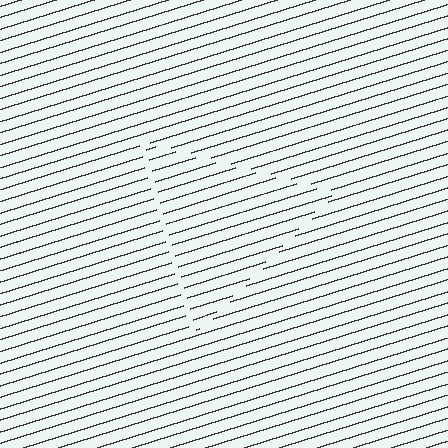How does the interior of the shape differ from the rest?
The interior of the shape contains the same grating, shifted by half a period — the contour is defined by the phase discontinuity where line-ends from the inner and outer gratings abut.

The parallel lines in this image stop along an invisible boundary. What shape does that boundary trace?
An illusory triangle. The interior of the shape contains the same grating, shifted by half a period — the contour is defined by the phase discontinuity where line-ends from the inner and outer gratings abut.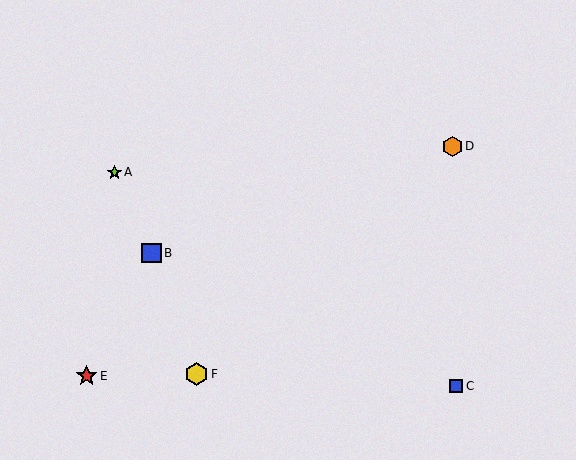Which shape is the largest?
The yellow hexagon (labeled F) is the largest.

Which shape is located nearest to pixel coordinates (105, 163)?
The lime star (labeled A) at (114, 172) is nearest to that location.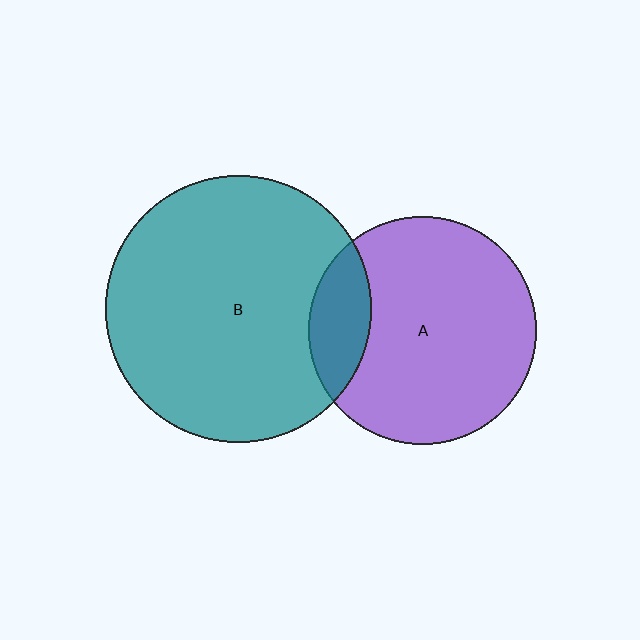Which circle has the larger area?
Circle B (teal).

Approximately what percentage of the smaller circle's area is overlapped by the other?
Approximately 15%.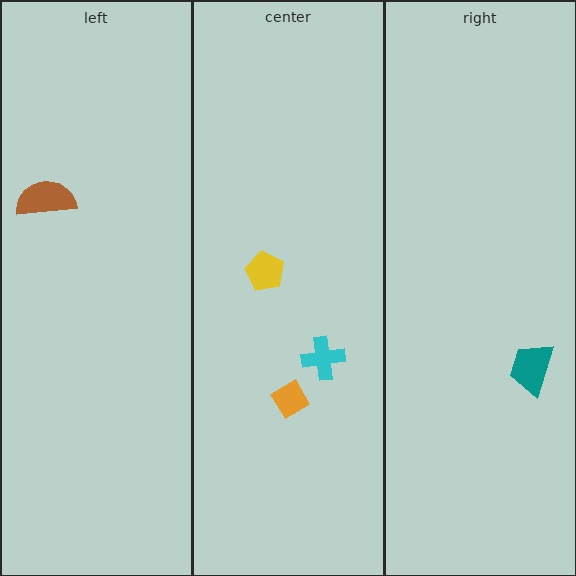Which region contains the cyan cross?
The center region.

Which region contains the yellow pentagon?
The center region.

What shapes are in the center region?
The yellow pentagon, the orange diamond, the cyan cross.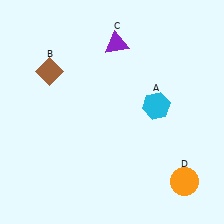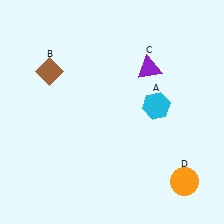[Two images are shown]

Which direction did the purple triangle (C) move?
The purple triangle (C) moved right.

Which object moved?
The purple triangle (C) moved right.